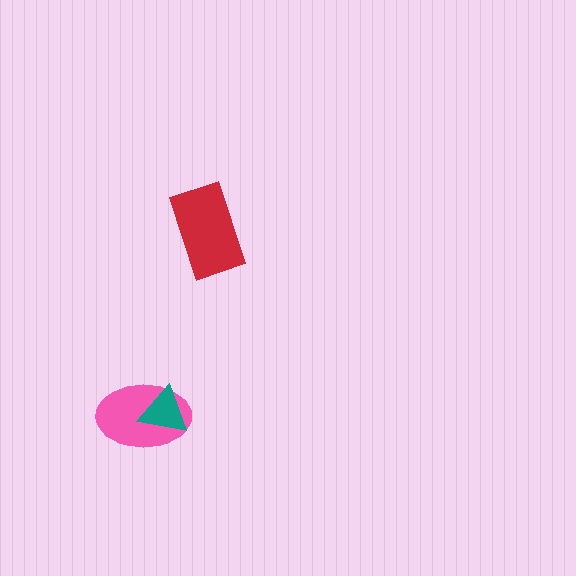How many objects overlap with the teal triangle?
1 object overlaps with the teal triangle.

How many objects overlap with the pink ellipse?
1 object overlaps with the pink ellipse.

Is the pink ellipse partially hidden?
Yes, it is partially covered by another shape.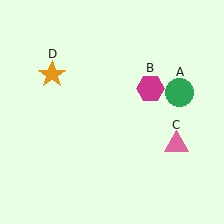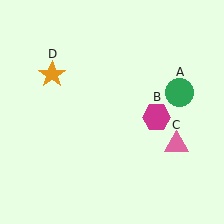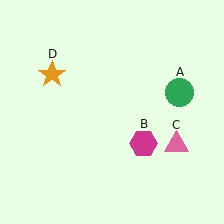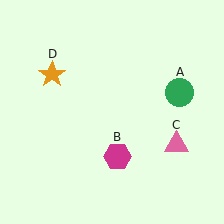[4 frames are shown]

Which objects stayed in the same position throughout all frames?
Green circle (object A) and pink triangle (object C) and orange star (object D) remained stationary.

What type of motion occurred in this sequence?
The magenta hexagon (object B) rotated clockwise around the center of the scene.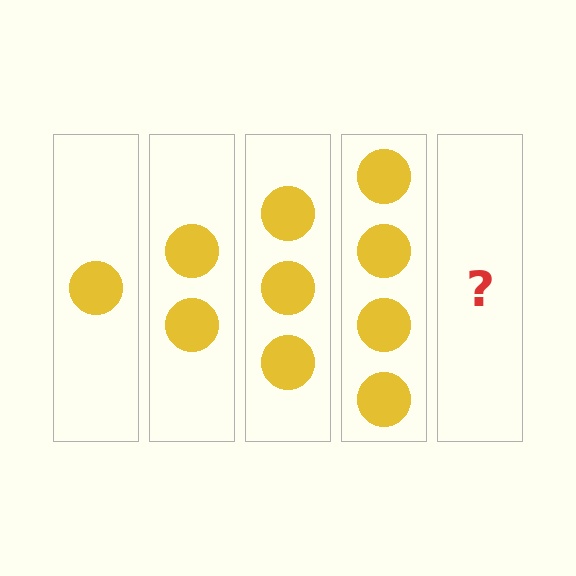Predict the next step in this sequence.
The next step is 5 circles.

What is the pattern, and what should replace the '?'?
The pattern is that each step adds one more circle. The '?' should be 5 circles.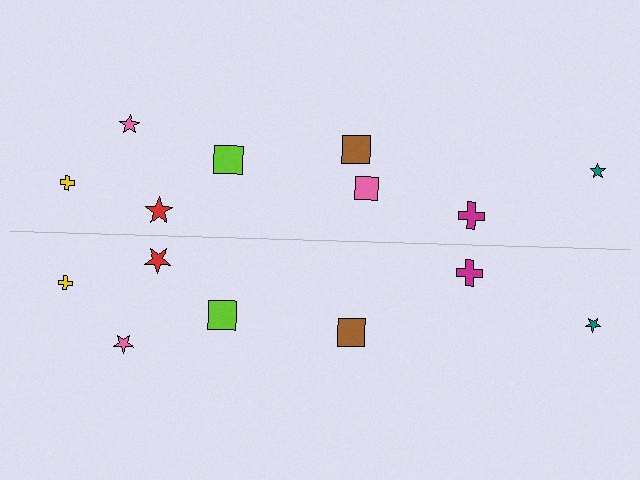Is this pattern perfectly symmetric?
No, the pattern is not perfectly symmetric. A pink square is missing from the bottom side.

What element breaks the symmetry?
A pink square is missing from the bottom side.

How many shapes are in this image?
There are 15 shapes in this image.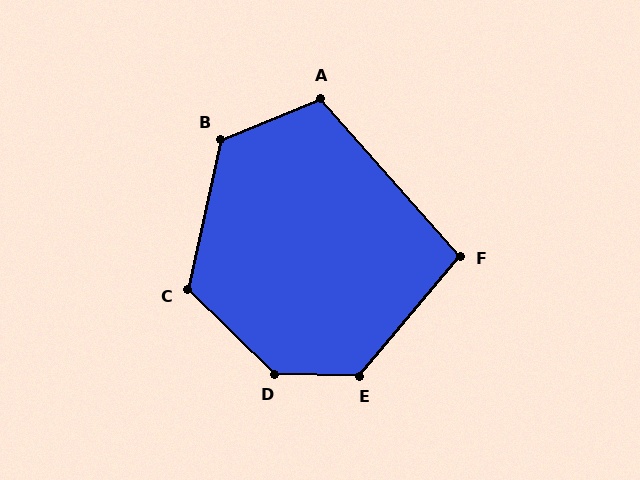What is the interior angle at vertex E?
Approximately 129 degrees (obtuse).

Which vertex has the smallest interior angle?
F, at approximately 98 degrees.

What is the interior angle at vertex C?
Approximately 122 degrees (obtuse).